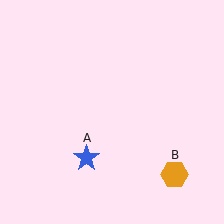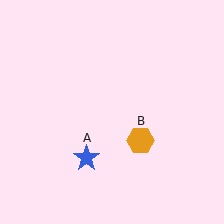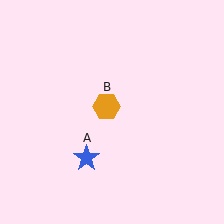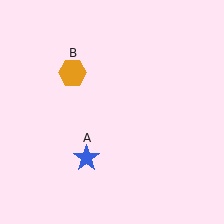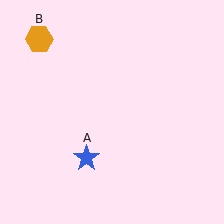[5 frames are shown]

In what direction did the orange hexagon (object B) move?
The orange hexagon (object B) moved up and to the left.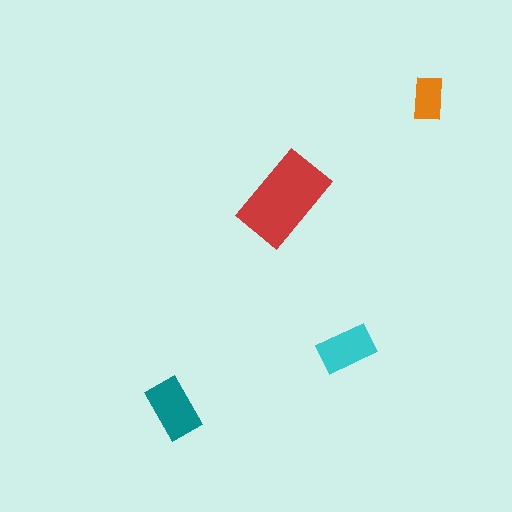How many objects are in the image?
There are 4 objects in the image.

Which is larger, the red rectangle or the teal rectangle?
The red one.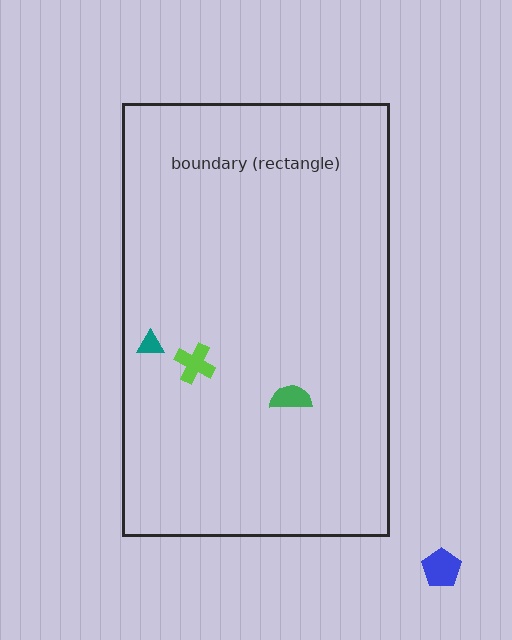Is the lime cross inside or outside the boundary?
Inside.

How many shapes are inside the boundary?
3 inside, 1 outside.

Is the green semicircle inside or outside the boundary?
Inside.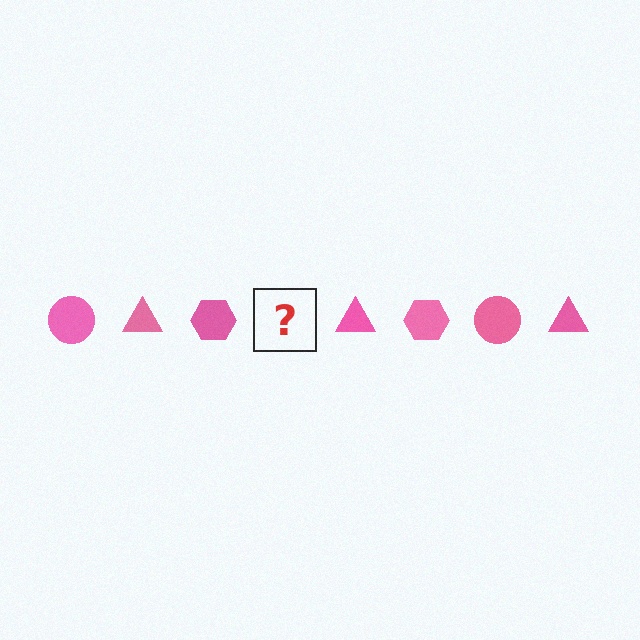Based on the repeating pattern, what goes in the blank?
The blank should be a pink circle.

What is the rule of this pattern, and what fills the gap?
The rule is that the pattern cycles through circle, triangle, hexagon shapes in pink. The gap should be filled with a pink circle.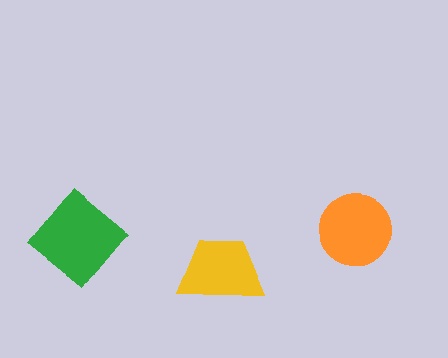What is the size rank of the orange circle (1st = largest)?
2nd.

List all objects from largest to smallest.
The green diamond, the orange circle, the yellow trapezoid.